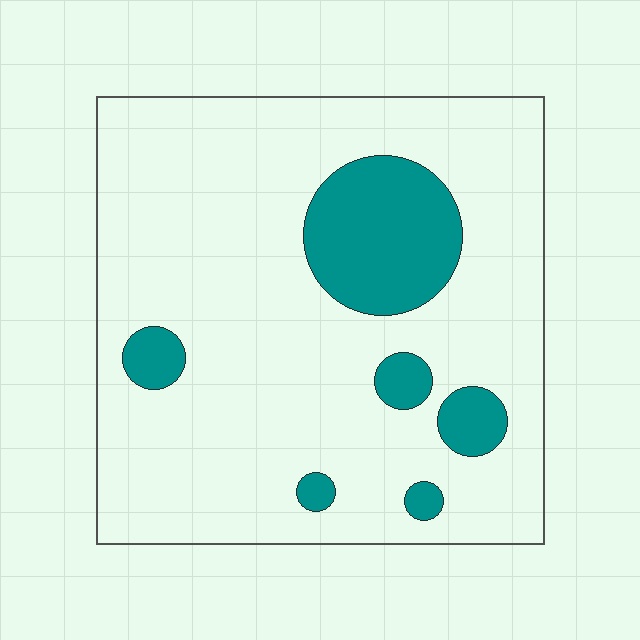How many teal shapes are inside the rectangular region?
6.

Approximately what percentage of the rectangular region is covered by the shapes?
Approximately 15%.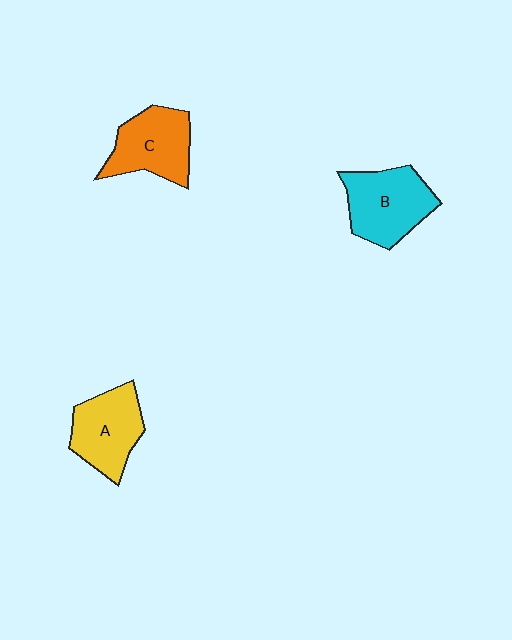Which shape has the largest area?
Shape B (cyan).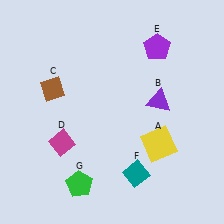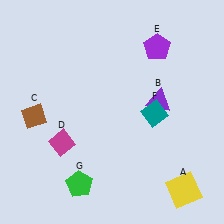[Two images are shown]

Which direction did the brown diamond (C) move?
The brown diamond (C) moved down.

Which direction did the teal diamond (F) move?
The teal diamond (F) moved up.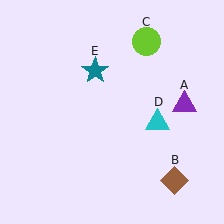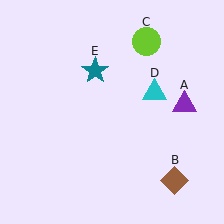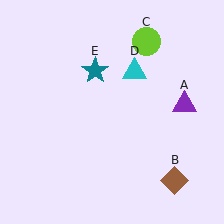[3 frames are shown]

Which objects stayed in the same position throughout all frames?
Purple triangle (object A) and brown diamond (object B) and lime circle (object C) and teal star (object E) remained stationary.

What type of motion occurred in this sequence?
The cyan triangle (object D) rotated counterclockwise around the center of the scene.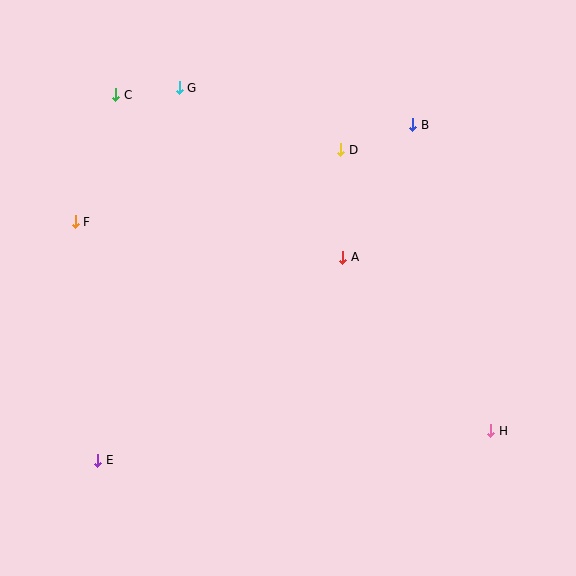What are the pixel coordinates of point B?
Point B is at (412, 125).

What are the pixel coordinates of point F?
Point F is at (75, 222).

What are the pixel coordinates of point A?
Point A is at (343, 257).